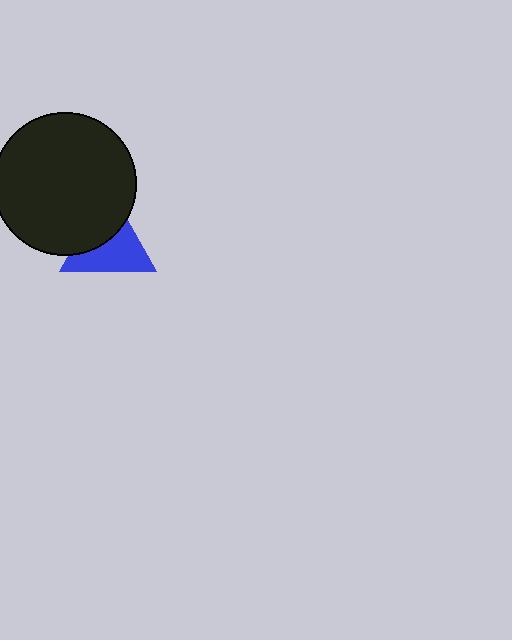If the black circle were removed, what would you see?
You would see the complete blue triangle.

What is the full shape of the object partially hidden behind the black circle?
The partially hidden object is a blue triangle.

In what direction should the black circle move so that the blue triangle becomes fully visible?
The black circle should move toward the upper-left. That is the shortest direction to clear the overlap and leave the blue triangle fully visible.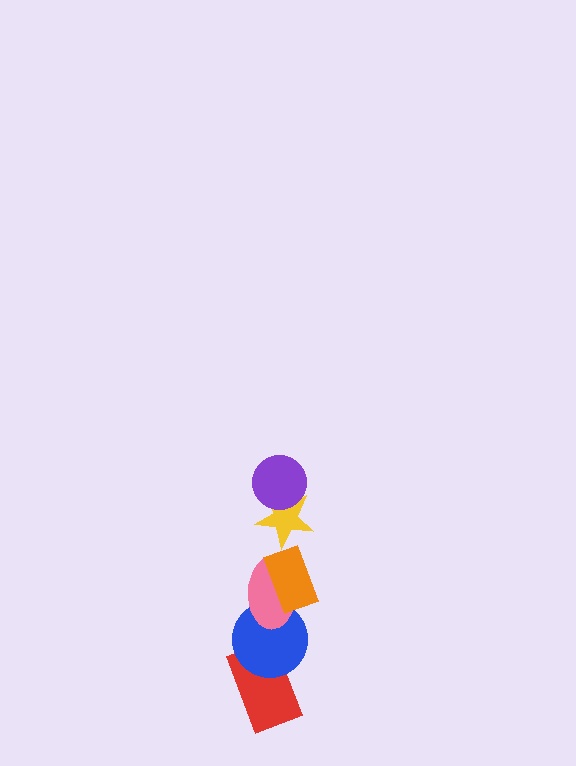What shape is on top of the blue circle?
The pink ellipse is on top of the blue circle.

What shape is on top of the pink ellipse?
The orange rectangle is on top of the pink ellipse.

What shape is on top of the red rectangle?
The blue circle is on top of the red rectangle.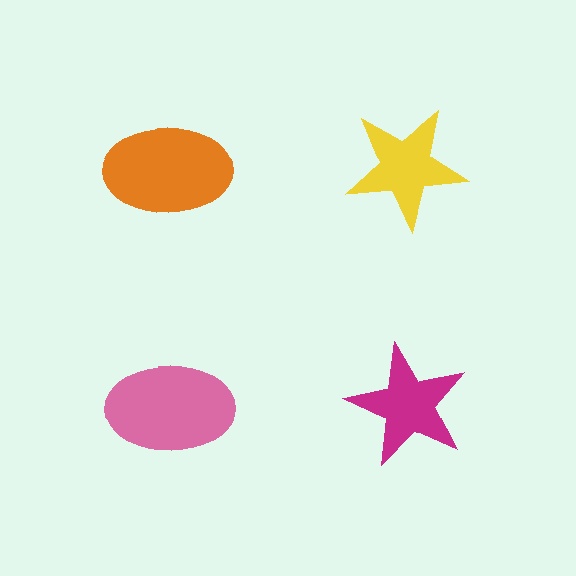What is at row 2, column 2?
A magenta star.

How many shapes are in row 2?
2 shapes.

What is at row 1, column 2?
A yellow star.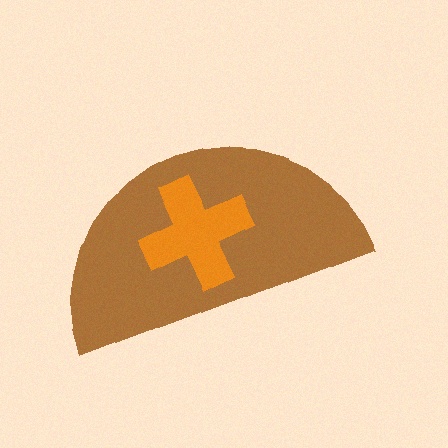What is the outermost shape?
The brown semicircle.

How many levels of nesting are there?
2.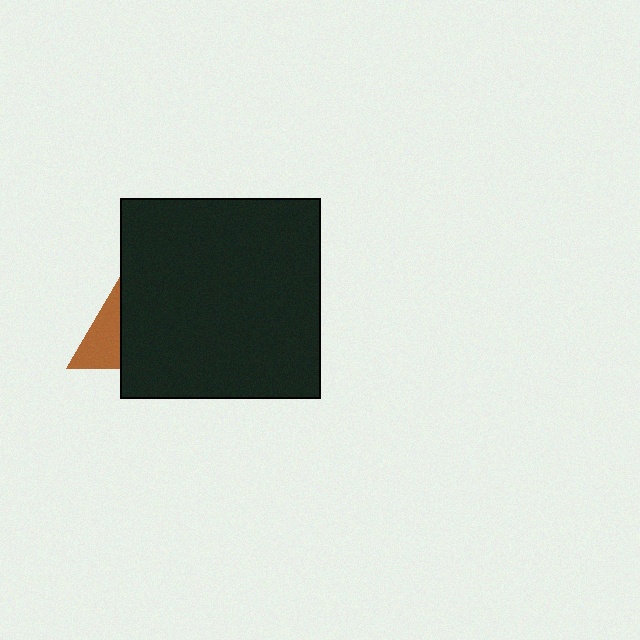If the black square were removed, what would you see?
You would see the complete brown triangle.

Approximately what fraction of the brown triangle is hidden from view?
Roughly 66% of the brown triangle is hidden behind the black square.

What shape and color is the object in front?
The object in front is a black square.